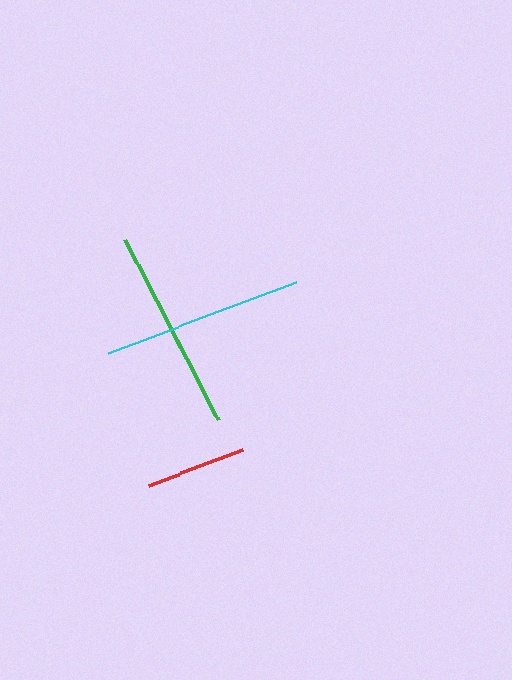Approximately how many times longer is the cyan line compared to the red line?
The cyan line is approximately 2.0 times the length of the red line.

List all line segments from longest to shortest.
From longest to shortest: green, cyan, red.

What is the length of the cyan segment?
The cyan segment is approximately 201 pixels long.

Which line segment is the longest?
The green line is the longest at approximately 203 pixels.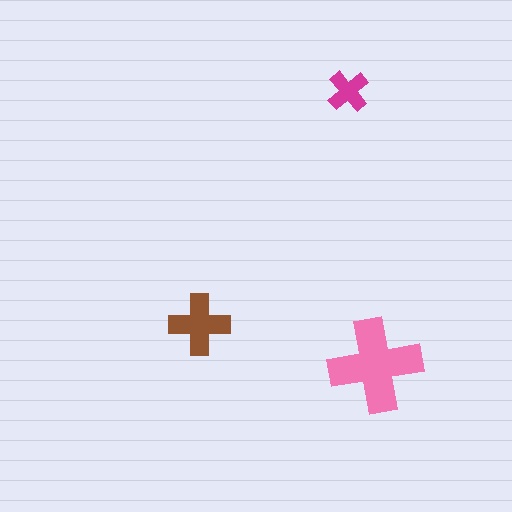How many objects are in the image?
There are 3 objects in the image.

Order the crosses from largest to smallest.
the pink one, the brown one, the magenta one.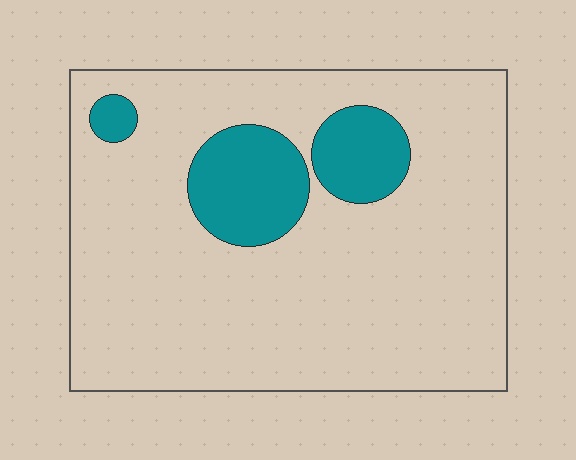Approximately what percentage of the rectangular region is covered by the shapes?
Approximately 15%.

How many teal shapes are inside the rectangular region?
3.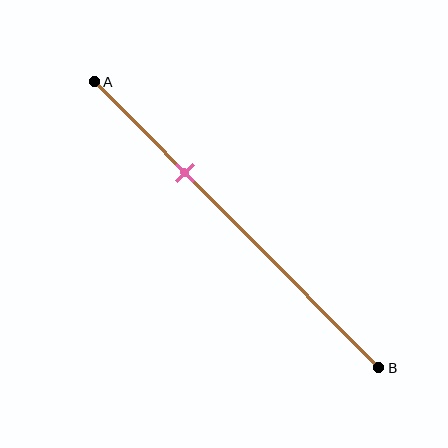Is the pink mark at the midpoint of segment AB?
No, the mark is at about 30% from A, not at the 50% midpoint.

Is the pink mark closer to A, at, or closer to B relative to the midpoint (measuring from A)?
The pink mark is closer to point A than the midpoint of segment AB.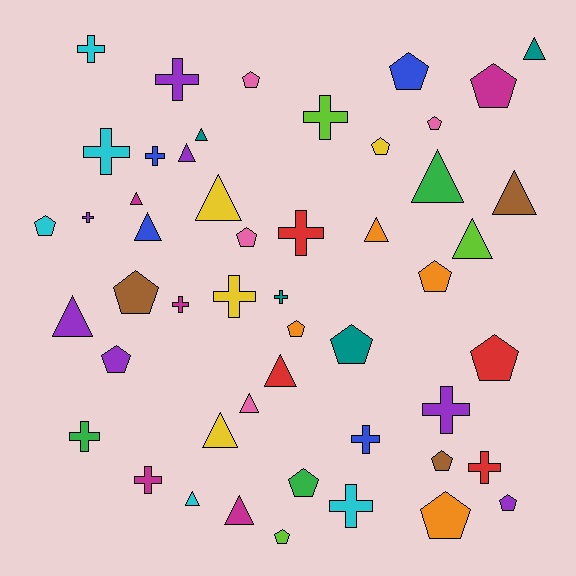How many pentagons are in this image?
There are 18 pentagons.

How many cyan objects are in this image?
There are 5 cyan objects.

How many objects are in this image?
There are 50 objects.